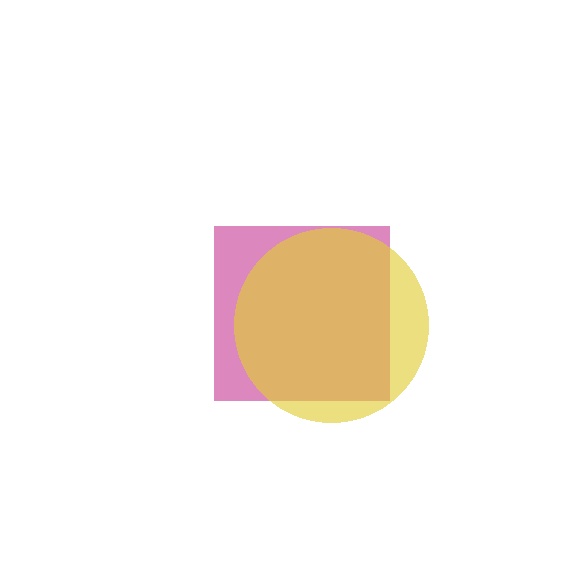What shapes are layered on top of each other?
The layered shapes are: a magenta square, a yellow circle.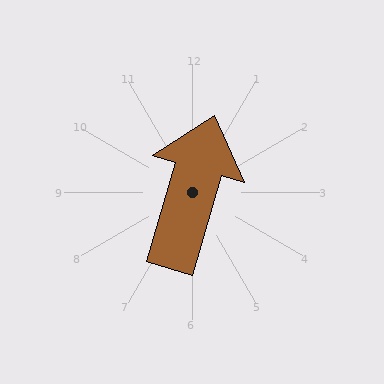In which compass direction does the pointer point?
North.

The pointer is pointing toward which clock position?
Roughly 1 o'clock.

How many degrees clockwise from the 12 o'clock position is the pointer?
Approximately 16 degrees.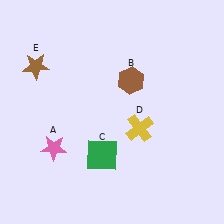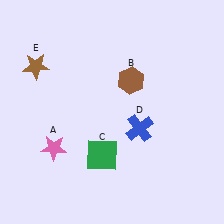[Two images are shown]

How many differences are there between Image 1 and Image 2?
There is 1 difference between the two images.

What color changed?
The cross (D) changed from yellow in Image 1 to blue in Image 2.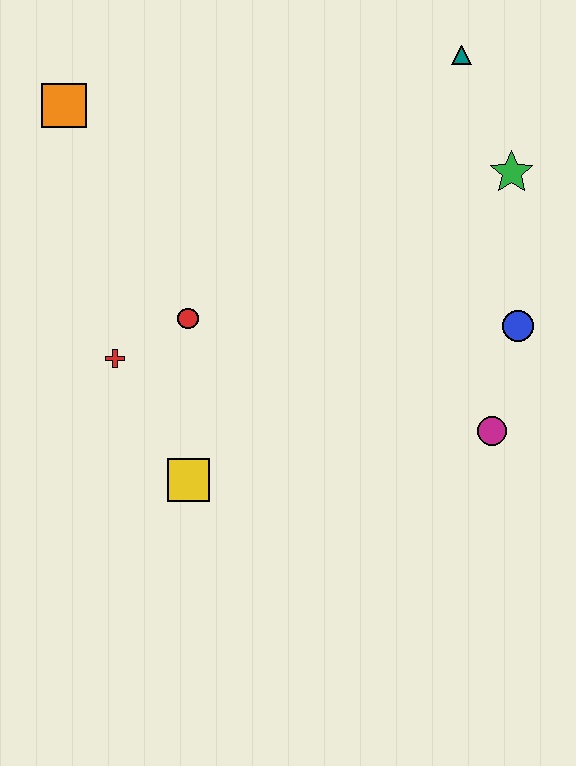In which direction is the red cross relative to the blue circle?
The red cross is to the left of the blue circle.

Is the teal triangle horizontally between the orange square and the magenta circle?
Yes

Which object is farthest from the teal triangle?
The yellow square is farthest from the teal triangle.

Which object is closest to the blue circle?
The magenta circle is closest to the blue circle.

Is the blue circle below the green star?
Yes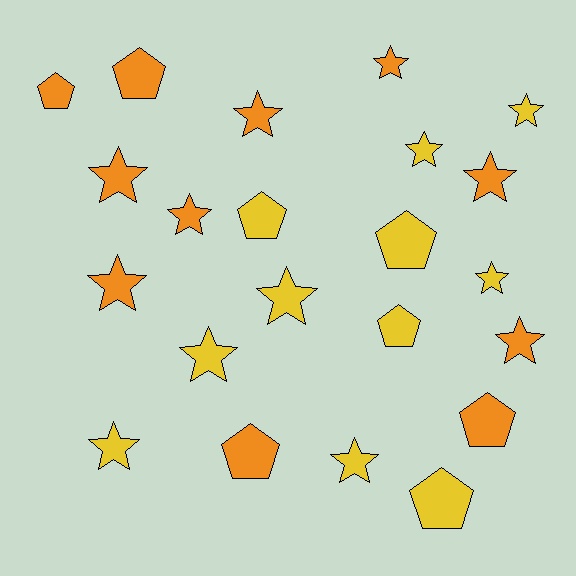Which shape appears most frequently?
Star, with 14 objects.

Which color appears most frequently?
Yellow, with 11 objects.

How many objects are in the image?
There are 22 objects.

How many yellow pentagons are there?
There are 4 yellow pentagons.